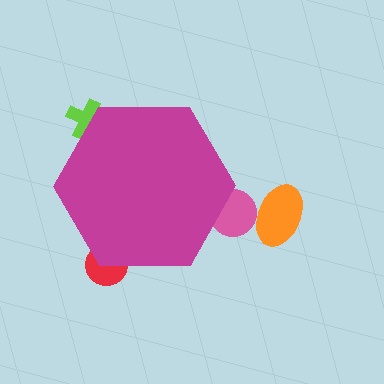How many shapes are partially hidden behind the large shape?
3 shapes are partially hidden.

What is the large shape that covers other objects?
A magenta hexagon.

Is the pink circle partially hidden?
Yes, the pink circle is partially hidden behind the magenta hexagon.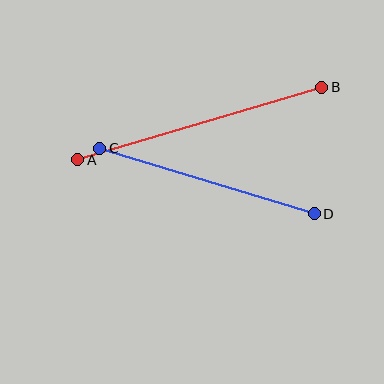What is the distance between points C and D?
The distance is approximately 224 pixels.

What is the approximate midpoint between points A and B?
The midpoint is at approximately (200, 124) pixels.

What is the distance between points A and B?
The distance is approximately 254 pixels.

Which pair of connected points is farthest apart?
Points A and B are farthest apart.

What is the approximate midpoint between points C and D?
The midpoint is at approximately (207, 181) pixels.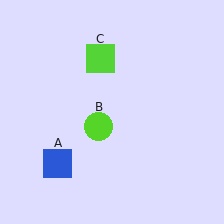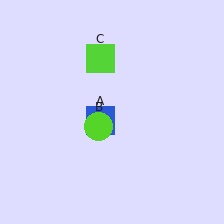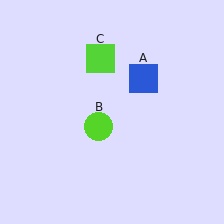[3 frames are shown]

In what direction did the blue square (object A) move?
The blue square (object A) moved up and to the right.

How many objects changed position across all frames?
1 object changed position: blue square (object A).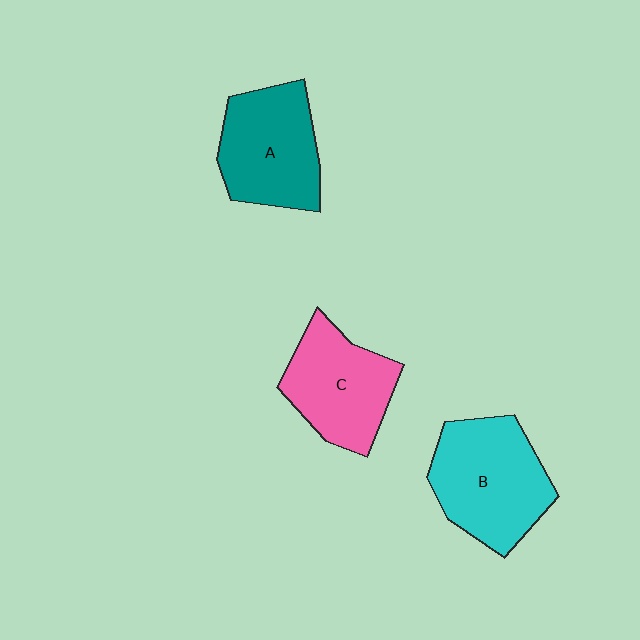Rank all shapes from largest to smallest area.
From largest to smallest: B (cyan), A (teal), C (pink).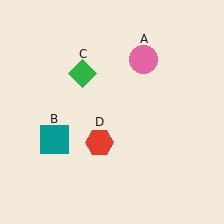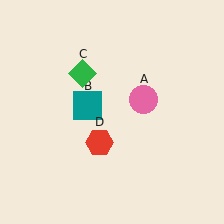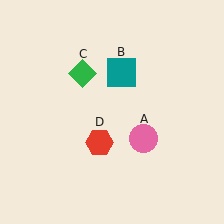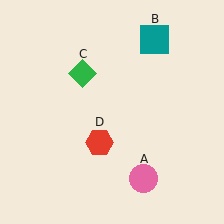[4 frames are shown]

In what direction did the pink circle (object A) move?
The pink circle (object A) moved down.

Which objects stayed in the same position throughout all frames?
Green diamond (object C) and red hexagon (object D) remained stationary.